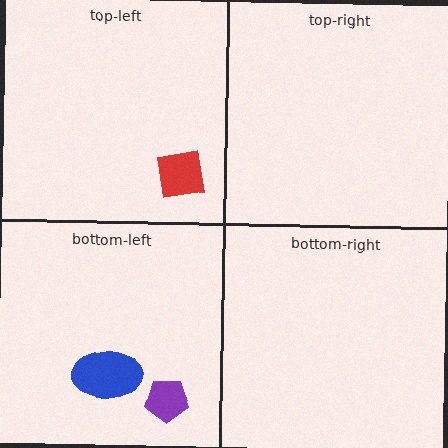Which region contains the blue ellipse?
The bottom-left region.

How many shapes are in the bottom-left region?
2.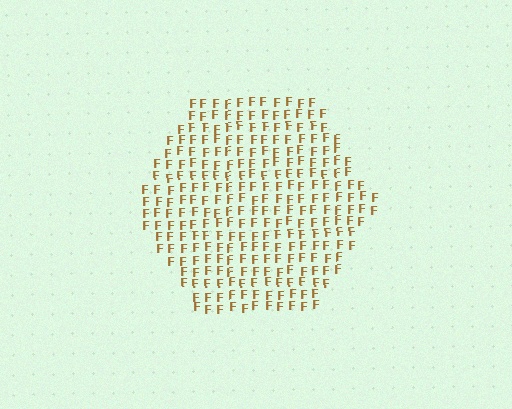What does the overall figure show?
The overall figure shows a hexagon.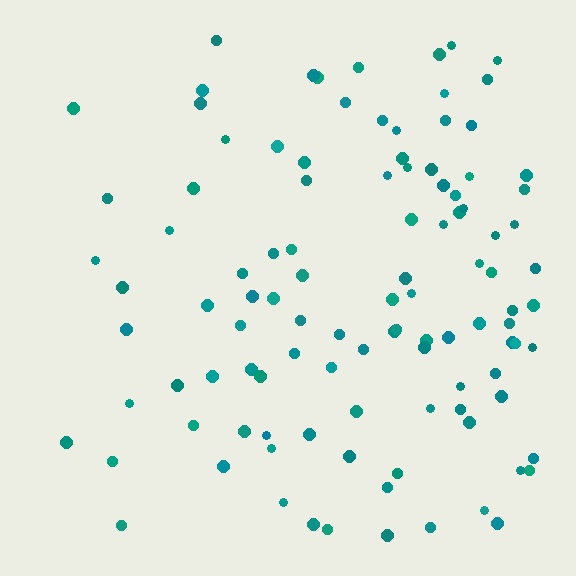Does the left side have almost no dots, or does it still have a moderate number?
Still a moderate number, just noticeably fewer than the right.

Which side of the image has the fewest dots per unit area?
The left.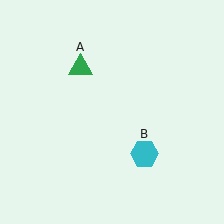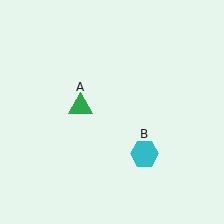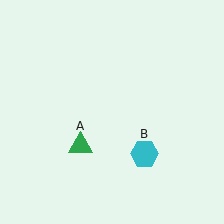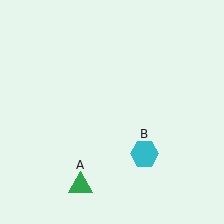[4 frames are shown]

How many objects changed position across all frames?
1 object changed position: green triangle (object A).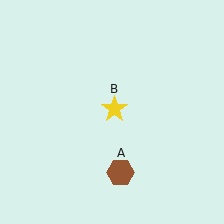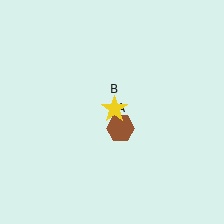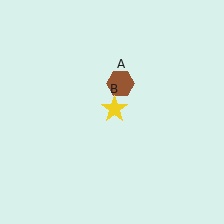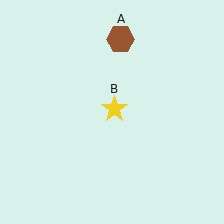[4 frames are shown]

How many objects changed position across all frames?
1 object changed position: brown hexagon (object A).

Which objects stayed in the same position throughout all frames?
Yellow star (object B) remained stationary.